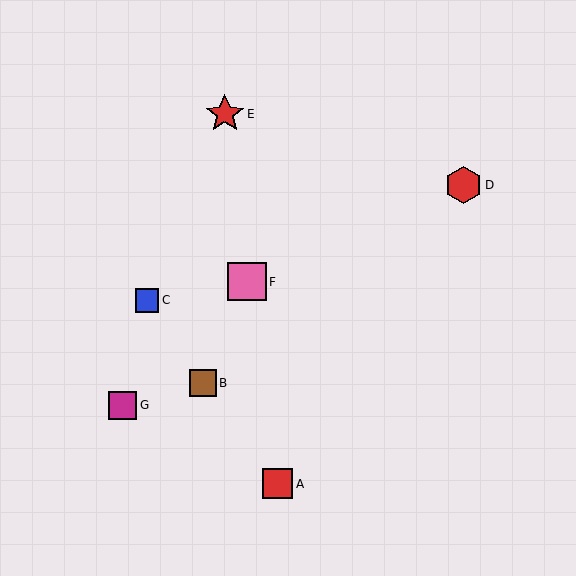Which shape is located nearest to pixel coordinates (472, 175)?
The red hexagon (labeled D) at (464, 185) is nearest to that location.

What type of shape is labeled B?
Shape B is a brown square.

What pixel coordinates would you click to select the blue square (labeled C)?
Click at (147, 300) to select the blue square C.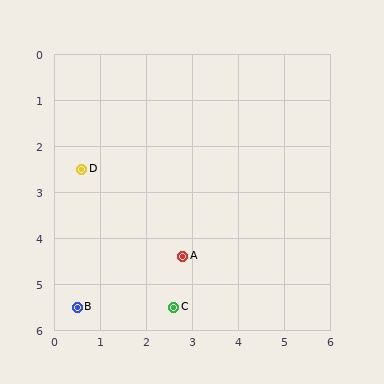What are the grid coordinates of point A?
Point A is at approximately (2.8, 4.4).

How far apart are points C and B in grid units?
Points C and B are about 2.1 grid units apart.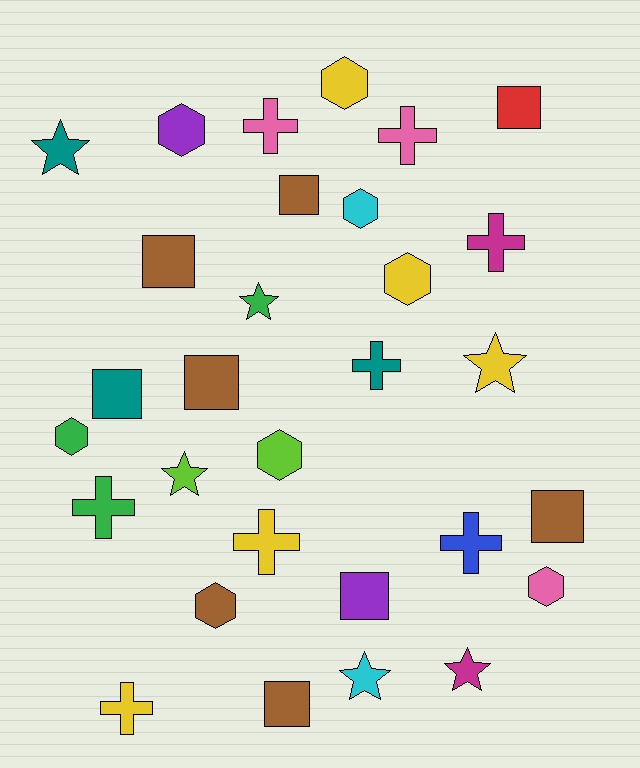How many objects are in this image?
There are 30 objects.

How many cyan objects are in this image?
There are 2 cyan objects.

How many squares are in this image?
There are 8 squares.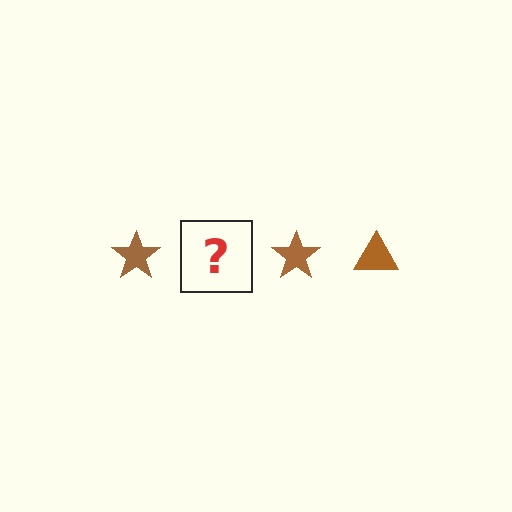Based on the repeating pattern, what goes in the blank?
The blank should be a brown triangle.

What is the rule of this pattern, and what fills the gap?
The rule is that the pattern cycles through star, triangle shapes in brown. The gap should be filled with a brown triangle.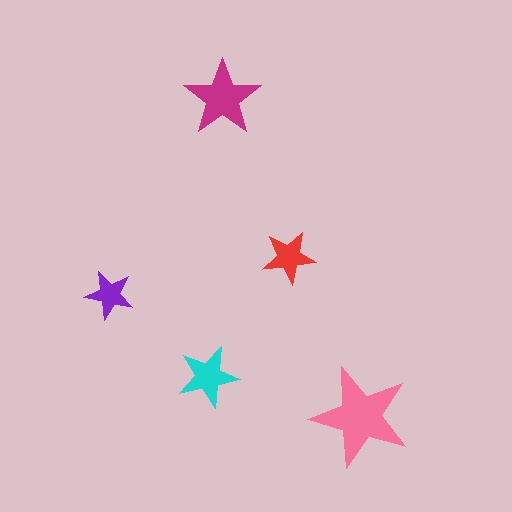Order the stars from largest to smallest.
the pink one, the magenta one, the cyan one, the red one, the purple one.